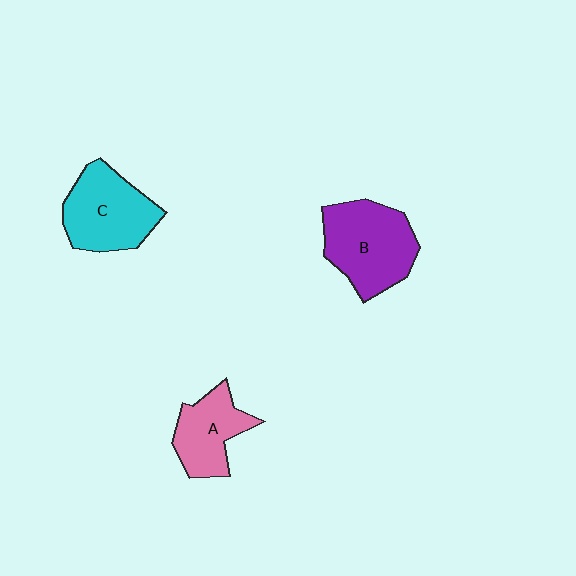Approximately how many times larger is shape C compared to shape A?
Approximately 1.3 times.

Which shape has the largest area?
Shape B (purple).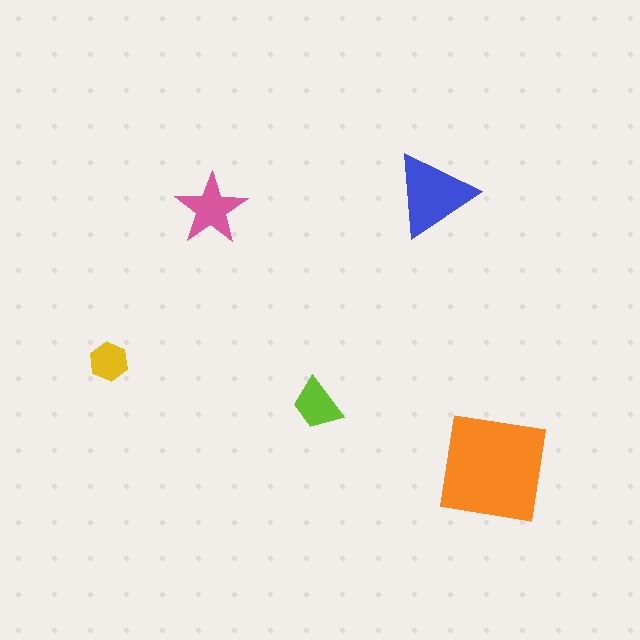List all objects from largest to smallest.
The orange square, the blue triangle, the pink star, the lime trapezoid, the yellow hexagon.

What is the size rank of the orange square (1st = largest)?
1st.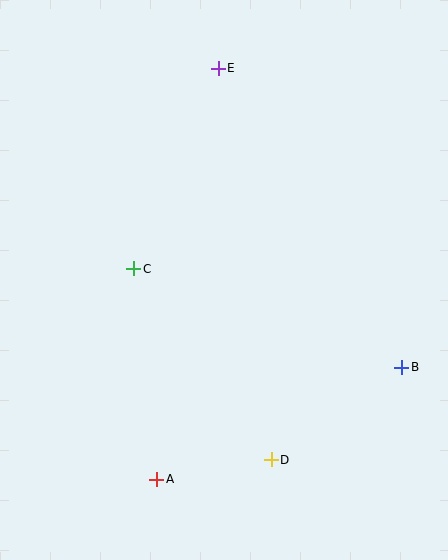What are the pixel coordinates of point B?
Point B is at (402, 367).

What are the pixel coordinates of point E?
Point E is at (218, 68).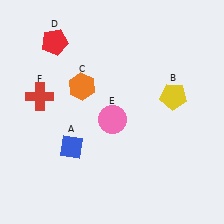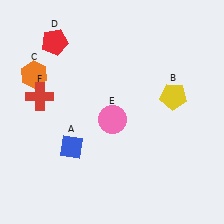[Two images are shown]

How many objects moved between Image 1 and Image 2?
1 object moved between the two images.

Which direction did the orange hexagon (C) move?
The orange hexagon (C) moved left.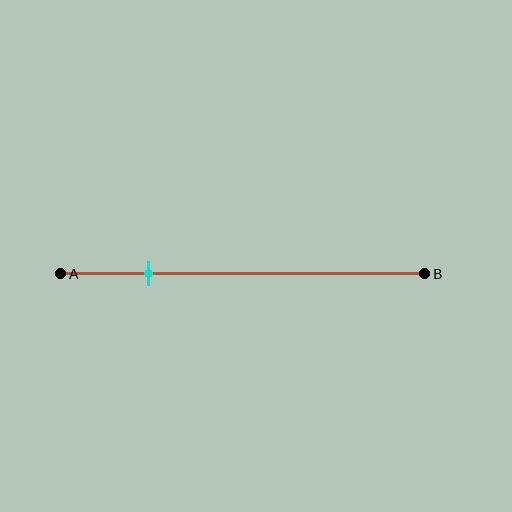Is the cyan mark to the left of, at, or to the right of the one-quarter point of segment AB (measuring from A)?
The cyan mark is approximately at the one-quarter point of segment AB.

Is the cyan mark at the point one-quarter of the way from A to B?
Yes, the mark is approximately at the one-quarter point.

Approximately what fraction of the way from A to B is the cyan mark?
The cyan mark is approximately 25% of the way from A to B.